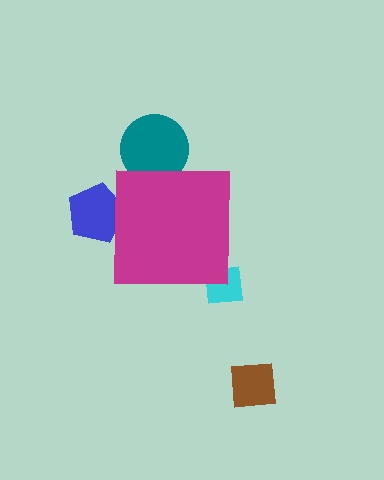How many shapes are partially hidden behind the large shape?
3 shapes are partially hidden.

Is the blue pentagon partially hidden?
Yes, the blue pentagon is partially hidden behind the magenta square.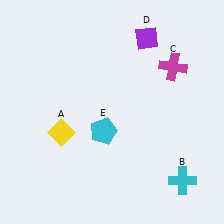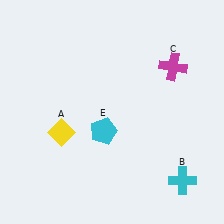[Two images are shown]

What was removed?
The purple diamond (D) was removed in Image 2.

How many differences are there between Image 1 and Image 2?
There is 1 difference between the two images.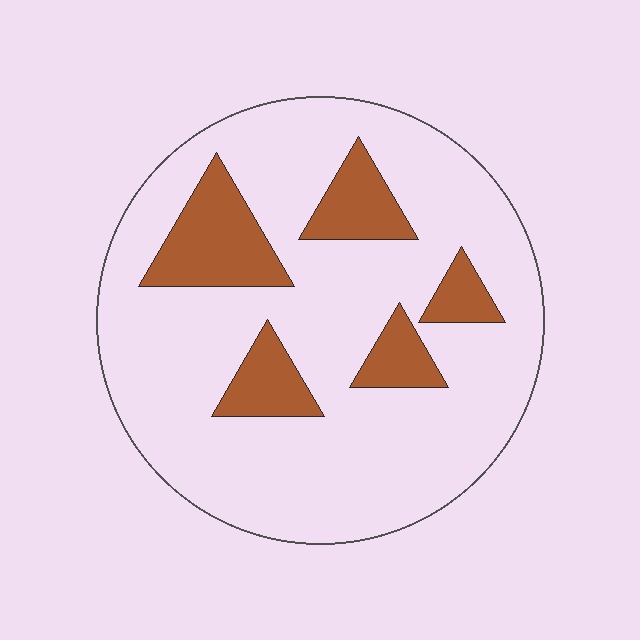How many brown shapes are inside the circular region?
5.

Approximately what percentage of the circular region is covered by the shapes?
Approximately 20%.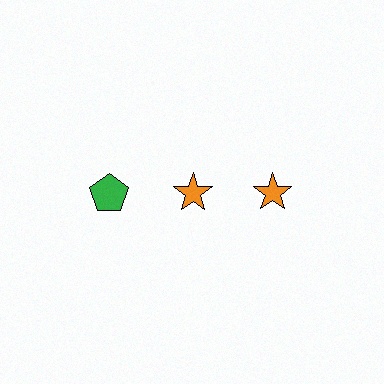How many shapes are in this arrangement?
There are 3 shapes arranged in a grid pattern.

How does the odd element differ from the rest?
It differs in both color (green instead of orange) and shape (pentagon instead of star).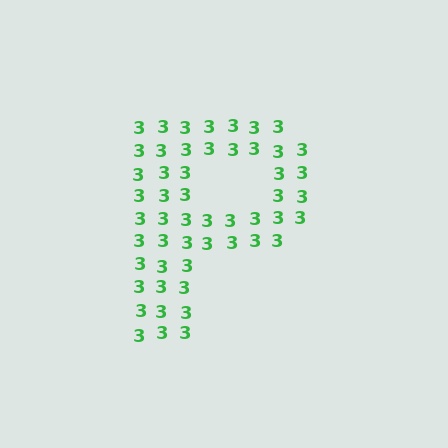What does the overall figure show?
The overall figure shows the letter P.